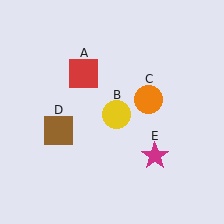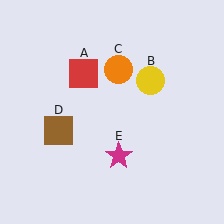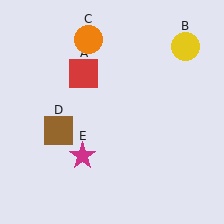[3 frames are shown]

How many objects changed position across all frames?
3 objects changed position: yellow circle (object B), orange circle (object C), magenta star (object E).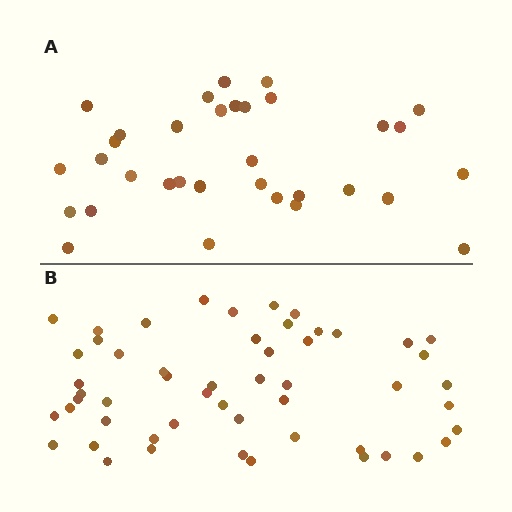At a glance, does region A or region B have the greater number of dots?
Region B (the bottom region) has more dots.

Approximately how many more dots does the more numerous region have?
Region B has approximately 20 more dots than region A.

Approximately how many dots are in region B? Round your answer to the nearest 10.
About 50 dots. (The exact count is 53, which rounds to 50.)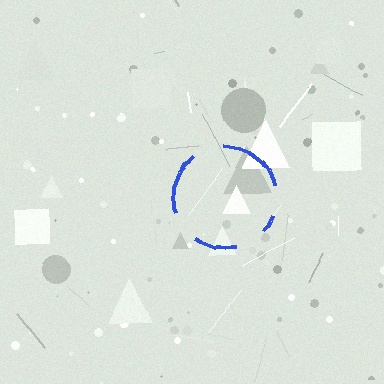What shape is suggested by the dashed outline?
The dashed outline suggests a circle.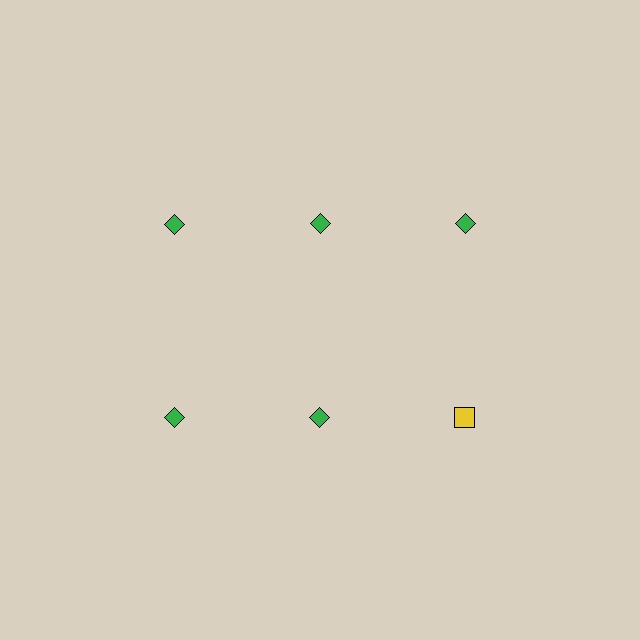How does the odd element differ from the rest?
It differs in both color (yellow instead of green) and shape (square instead of diamond).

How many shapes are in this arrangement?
There are 6 shapes arranged in a grid pattern.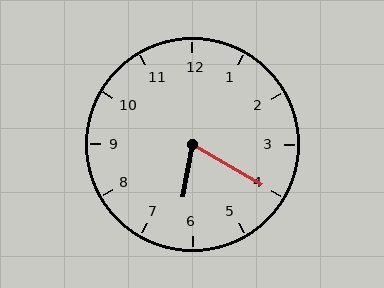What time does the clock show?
6:20.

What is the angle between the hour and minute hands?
Approximately 70 degrees.